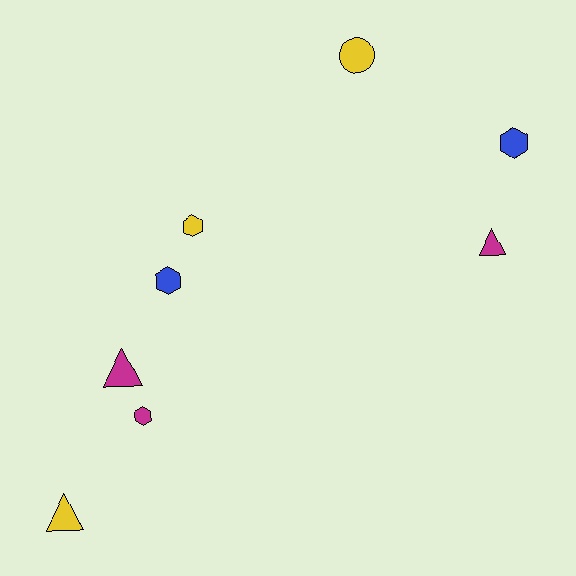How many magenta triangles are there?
There are 2 magenta triangles.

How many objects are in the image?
There are 8 objects.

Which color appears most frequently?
Magenta, with 3 objects.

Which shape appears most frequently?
Hexagon, with 4 objects.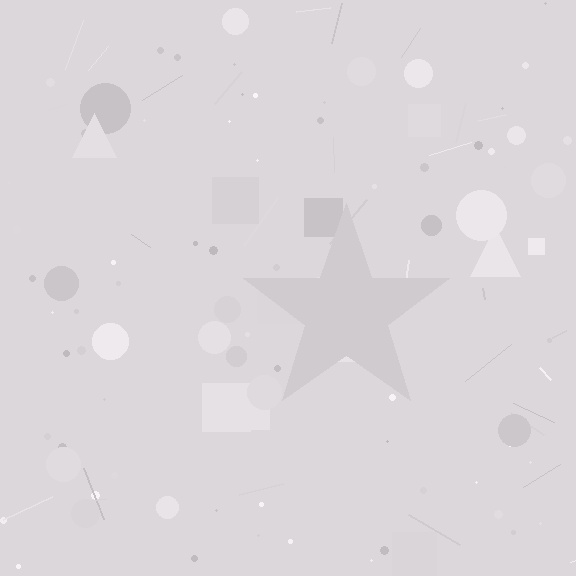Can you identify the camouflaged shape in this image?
The camouflaged shape is a star.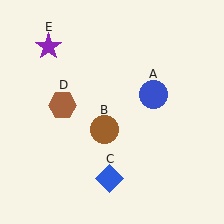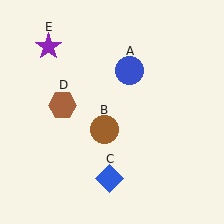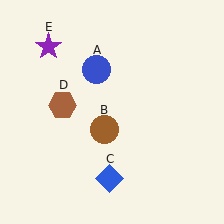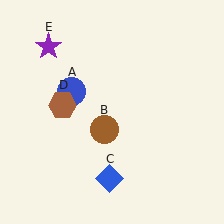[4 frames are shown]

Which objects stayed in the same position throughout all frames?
Brown circle (object B) and blue diamond (object C) and brown hexagon (object D) and purple star (object E) remained stationary.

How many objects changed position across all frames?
1 object changed position: blue circle (object A).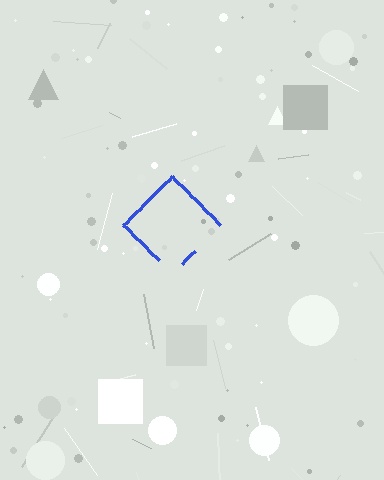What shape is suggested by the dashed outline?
The dashed outline suggests a diamond.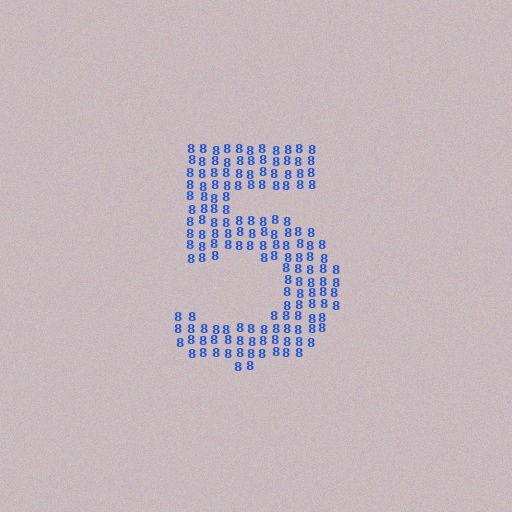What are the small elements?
The small elements are digit 8's.